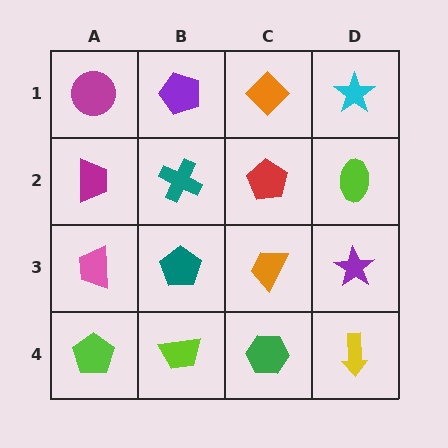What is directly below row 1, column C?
A red pentagon.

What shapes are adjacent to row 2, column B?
A purple pentagon (row 1, column B), a teal pentagon (row 3, column B), a magenta trapezoid (row 2, column A), a red pentagon (row 2, column C).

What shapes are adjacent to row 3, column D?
A lime ellipse (row 2, column D), a yellow arrow (row 4, column D), an orange trapezoid (row 3, column C).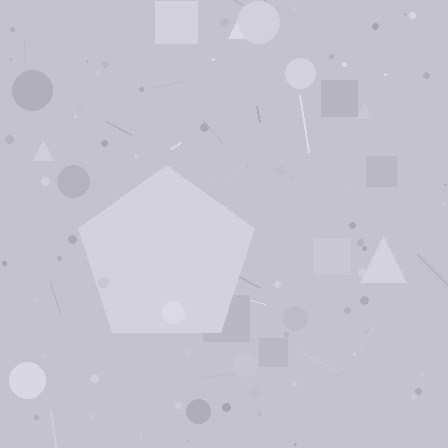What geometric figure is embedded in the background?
A pentagon is embedded in the background.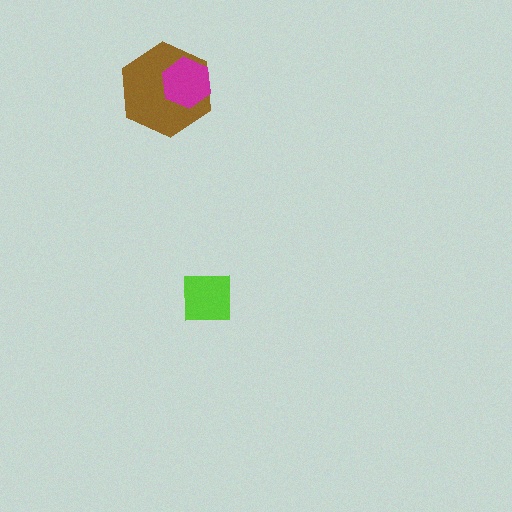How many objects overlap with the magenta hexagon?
1 object overlaps with the magenta hexagon.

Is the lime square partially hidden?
No, no other shape covers it.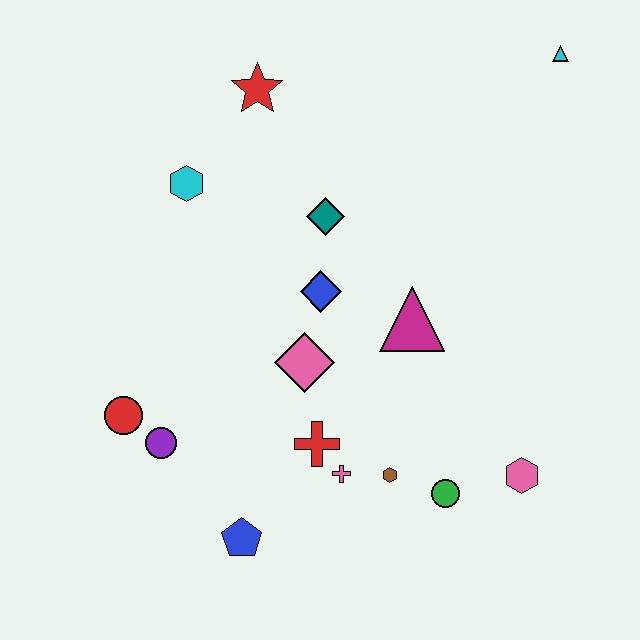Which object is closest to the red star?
The cyan hexagon is closest to the red star.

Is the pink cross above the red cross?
No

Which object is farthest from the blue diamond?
The cyan triangle is farthest from the blue diamond.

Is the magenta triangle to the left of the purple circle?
No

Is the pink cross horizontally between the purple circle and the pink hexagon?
Yes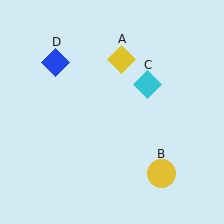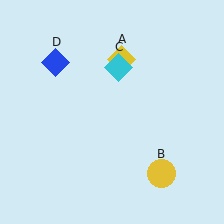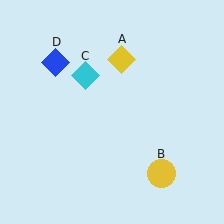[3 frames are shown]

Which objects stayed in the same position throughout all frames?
Yellow diamond (object A) and yellow circle (object B) and blue diamond (object D) remained stationary.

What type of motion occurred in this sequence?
The cyan diamond (object C) rotated counterclockwise around the center of the scene.